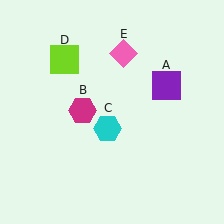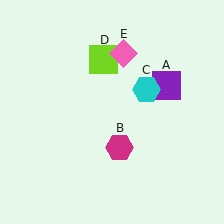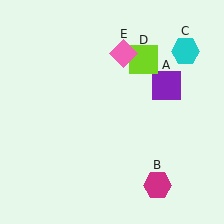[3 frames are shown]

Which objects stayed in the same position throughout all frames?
Purple square (object A) and pink diamond (object E) remained stationary.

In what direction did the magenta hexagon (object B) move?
The magenta hexagon (object B) moved down and to the right.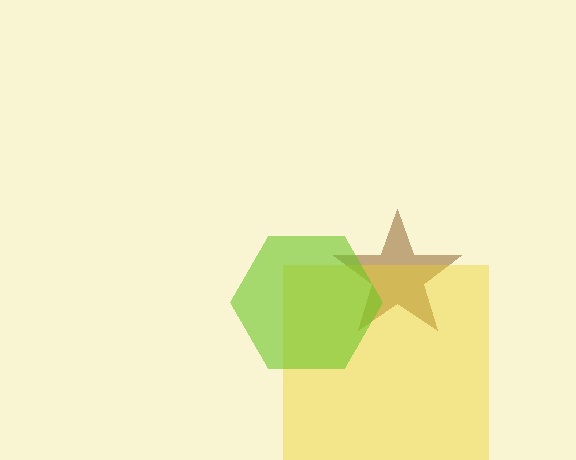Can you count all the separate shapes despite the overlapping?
Yes, there are 3 separate shapes.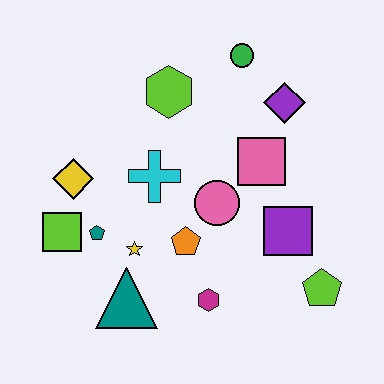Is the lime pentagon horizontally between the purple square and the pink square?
No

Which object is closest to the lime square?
The teal pentagon is closest to the lime square.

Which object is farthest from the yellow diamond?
The lime pentagon is farthest from the yellow diamond.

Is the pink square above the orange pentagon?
Yes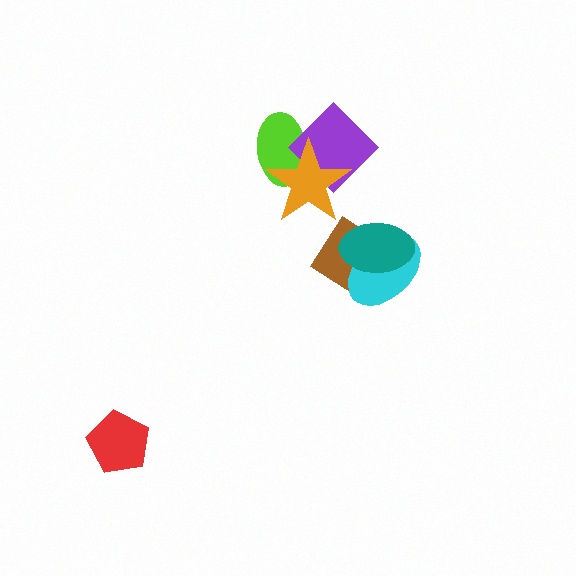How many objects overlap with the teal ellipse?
2 objects overlap with the teal ellipse.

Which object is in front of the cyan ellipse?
The teal ellipse is in front of the cyan ellipse.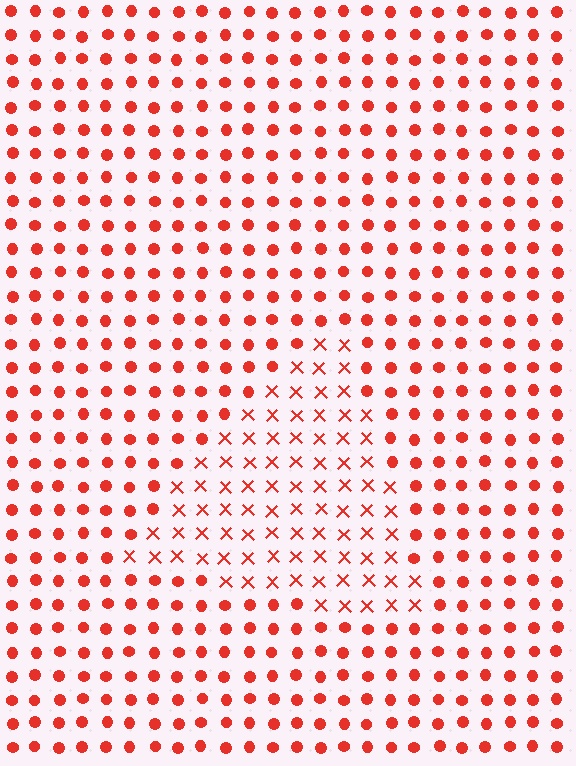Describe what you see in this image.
The image is filled with small red elements arranged in a uniform grid. A triangle-shaped region contains X marks, while the surrounding area contains circles. The boundary is defined purely by the change in element shape.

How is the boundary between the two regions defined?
The boundary is defined by a change in element shape: X marks inside vs. circles outside. All elements share the same color and spacing.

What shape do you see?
I see a triangle.